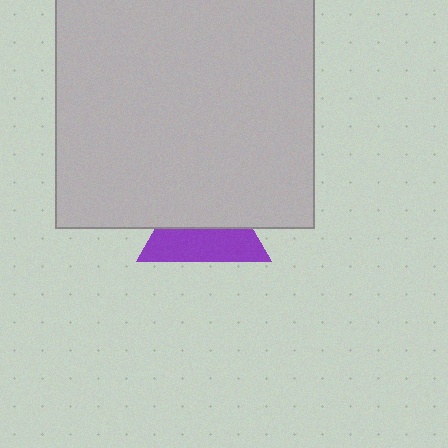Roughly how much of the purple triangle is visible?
About half of it is visible (roughly 47%).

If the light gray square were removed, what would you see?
You would see the complete purple triangle.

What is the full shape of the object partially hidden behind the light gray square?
The partially hidden object is a purple triangle.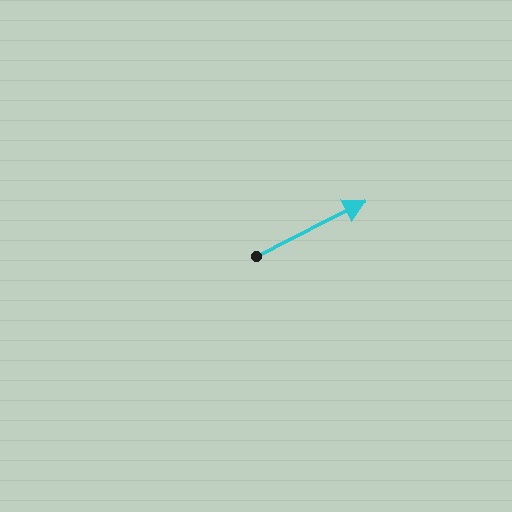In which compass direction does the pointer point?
Northeast.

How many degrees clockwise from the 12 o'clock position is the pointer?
Approximately 63 degrees.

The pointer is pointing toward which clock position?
Roughly 2 o'clock.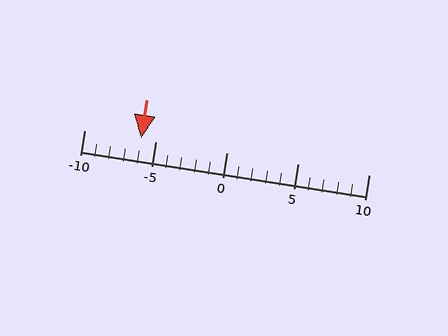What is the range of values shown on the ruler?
The ruler shows values from -10 to 10.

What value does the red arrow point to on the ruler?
The red arrow points to approximately -6.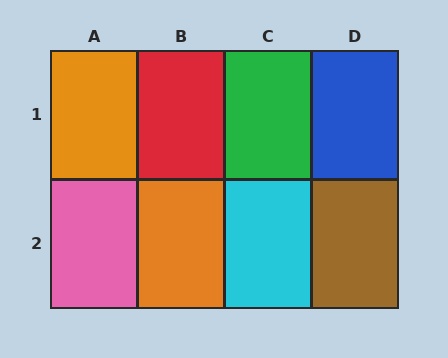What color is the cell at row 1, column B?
Red.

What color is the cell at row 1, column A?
Orange.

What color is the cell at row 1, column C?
Green.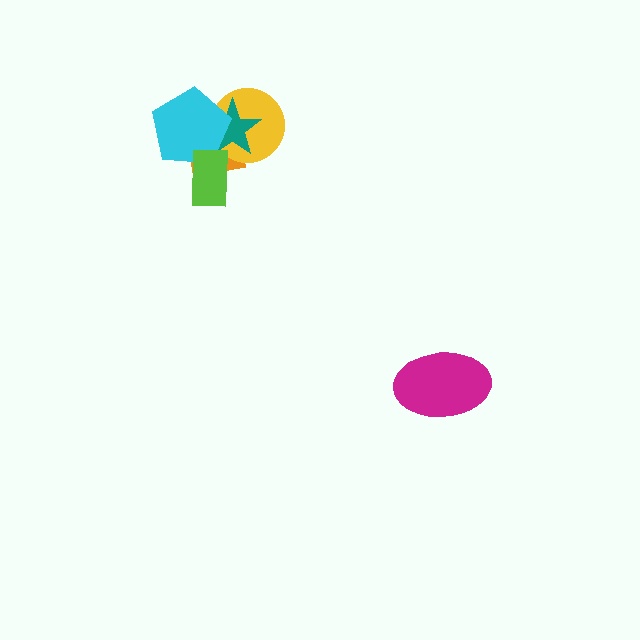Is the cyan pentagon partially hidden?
Yes, it is partially covered by another shape.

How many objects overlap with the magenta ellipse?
0 objects overlap with the magenta ellipse.